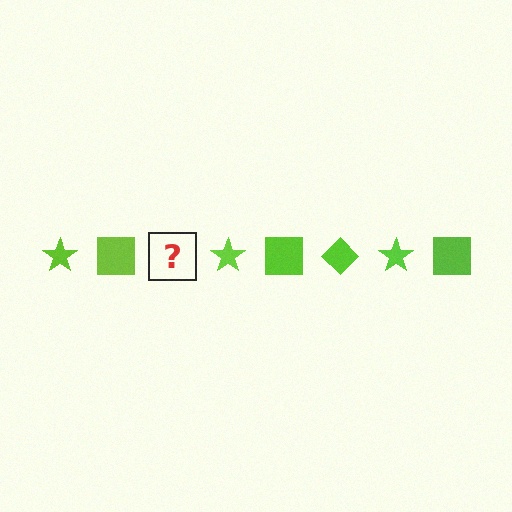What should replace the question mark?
The question mark should be replaced with a lime diamond.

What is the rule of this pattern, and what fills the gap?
The rule is that the pattern cycles through star, square, diamond shapes in lime. The gap should be filled with a lime diamond.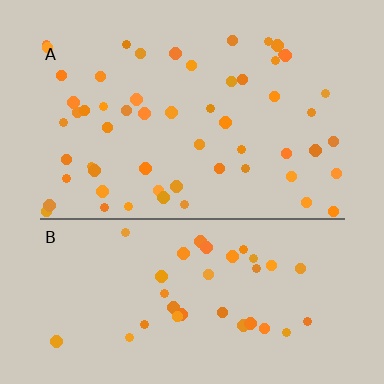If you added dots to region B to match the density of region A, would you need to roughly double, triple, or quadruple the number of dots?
Approximately double.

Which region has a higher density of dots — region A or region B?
A (the top).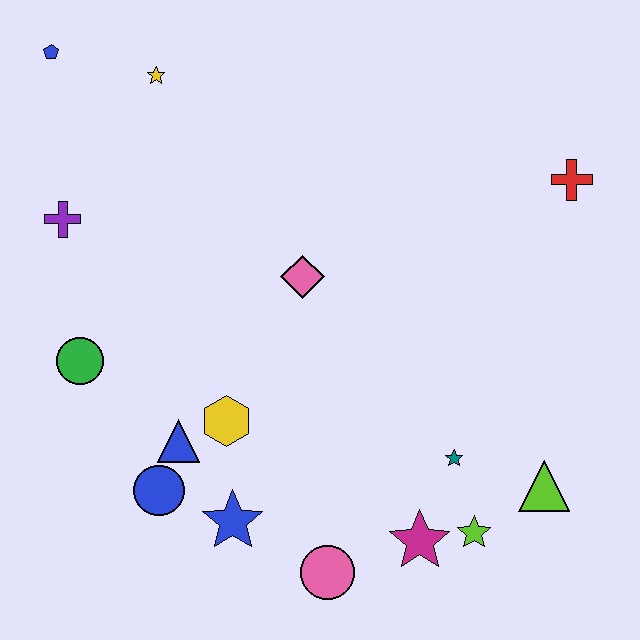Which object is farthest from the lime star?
The blue pentagon is farthest from the lime star.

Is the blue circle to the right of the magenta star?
No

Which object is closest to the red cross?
The pink diamond is closest to the red cross.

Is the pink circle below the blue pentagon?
Yes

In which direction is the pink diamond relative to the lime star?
The pink diamond is above the lime star.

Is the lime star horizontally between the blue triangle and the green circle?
No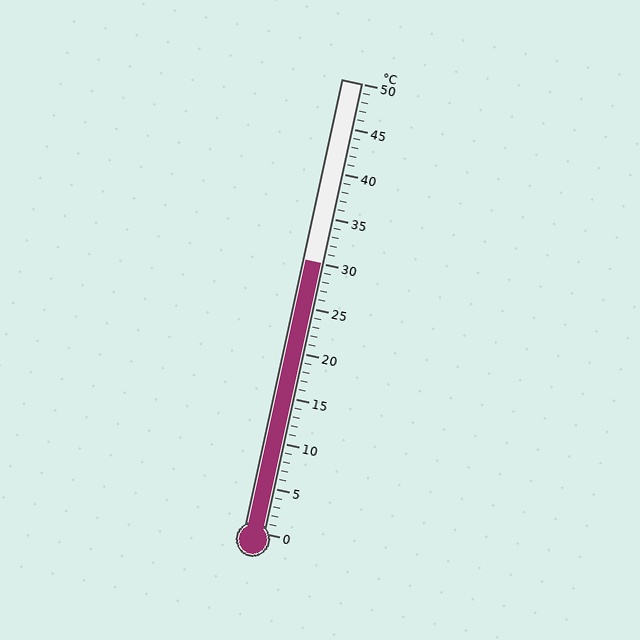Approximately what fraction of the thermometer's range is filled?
The thermometer is filled to approximately 60% of its range.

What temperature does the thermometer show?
The thermometer shows approximately 30°C.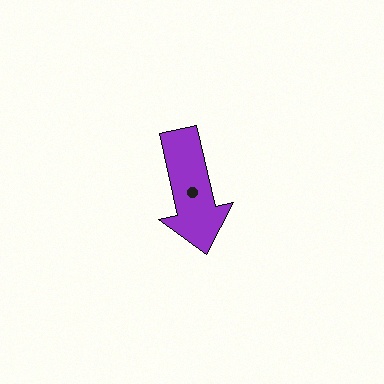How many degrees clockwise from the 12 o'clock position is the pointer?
Approximately 167 degrees.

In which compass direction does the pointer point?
South.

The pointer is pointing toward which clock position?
Roughly 6 o'clock.